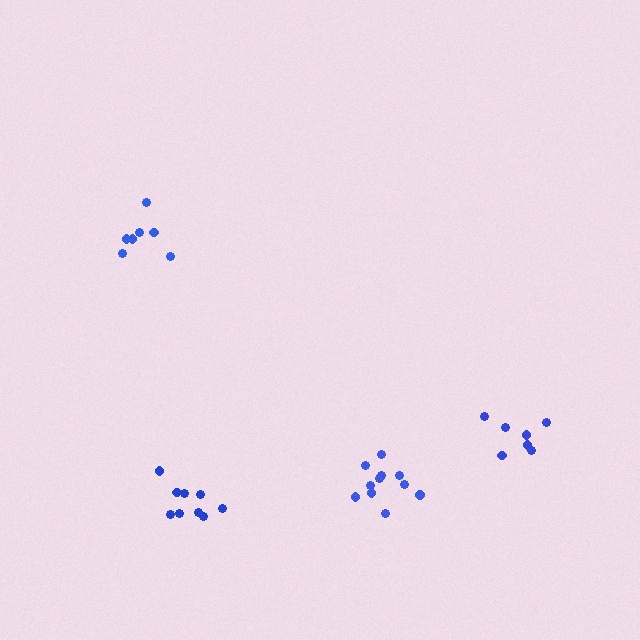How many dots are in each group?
Group 1: 11 dots, Group 2: 7 dots, Group 3: 9 dots, Group 4: 7 dots (34 total).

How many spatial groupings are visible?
There are 4 spatial groupings.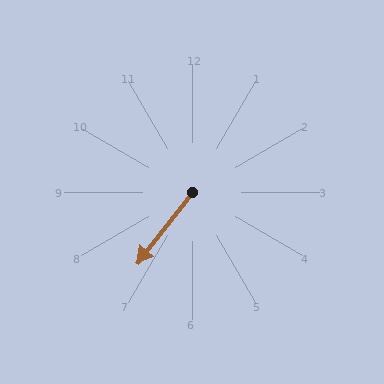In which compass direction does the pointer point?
Southwest.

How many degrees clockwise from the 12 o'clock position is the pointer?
Approximately 218 degrees.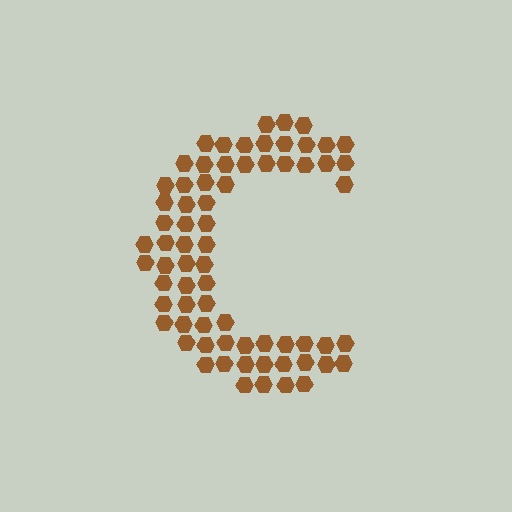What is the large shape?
The large shape is the letter C.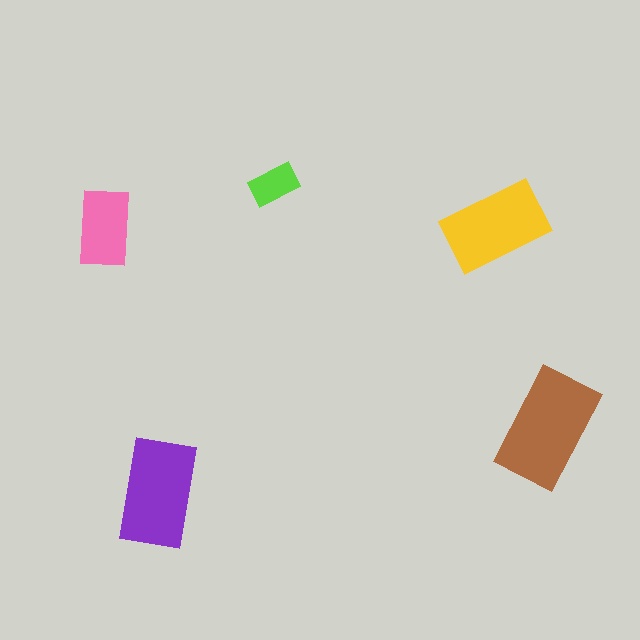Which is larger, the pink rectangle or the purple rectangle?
The purple one.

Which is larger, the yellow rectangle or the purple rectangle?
The purple one.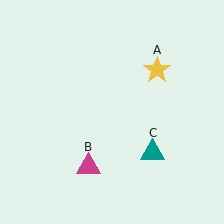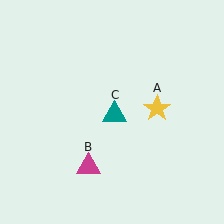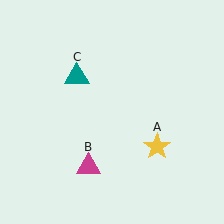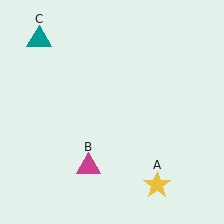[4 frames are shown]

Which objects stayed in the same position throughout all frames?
Magenta triangle (object B) remained stationary.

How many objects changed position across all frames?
2 objects changed position: yellow star (object A), teal triangle (object C).